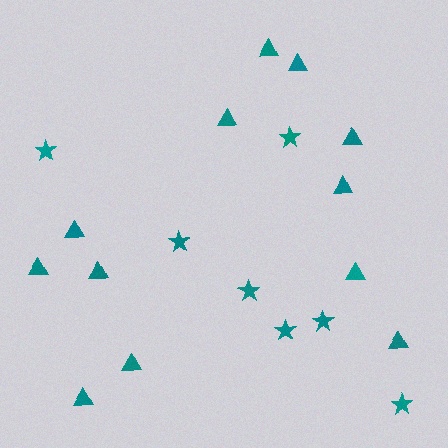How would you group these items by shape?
There are 2 groups: one group of stars (7) and one group of triangles (12).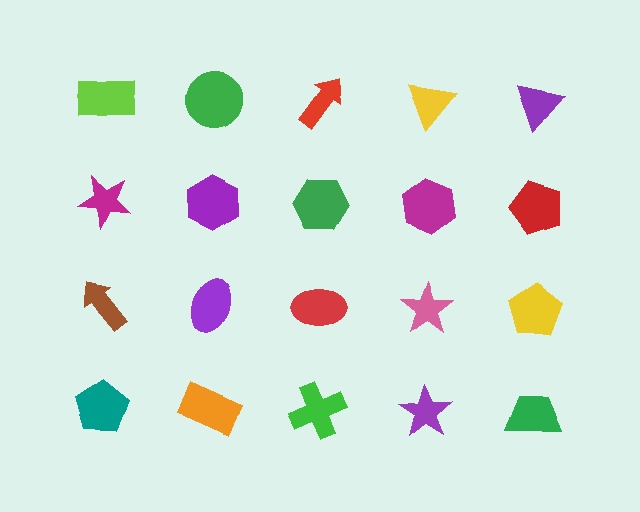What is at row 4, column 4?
A purple star.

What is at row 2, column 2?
A purple hexagon.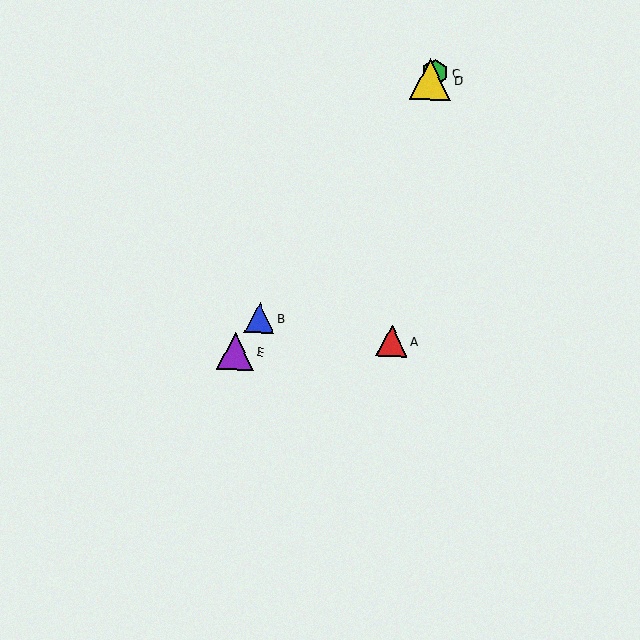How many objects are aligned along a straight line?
4 objects (B, C, D, E) are aligned along a straight line.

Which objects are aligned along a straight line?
Objects B, C, D, E are aligned along a straight line.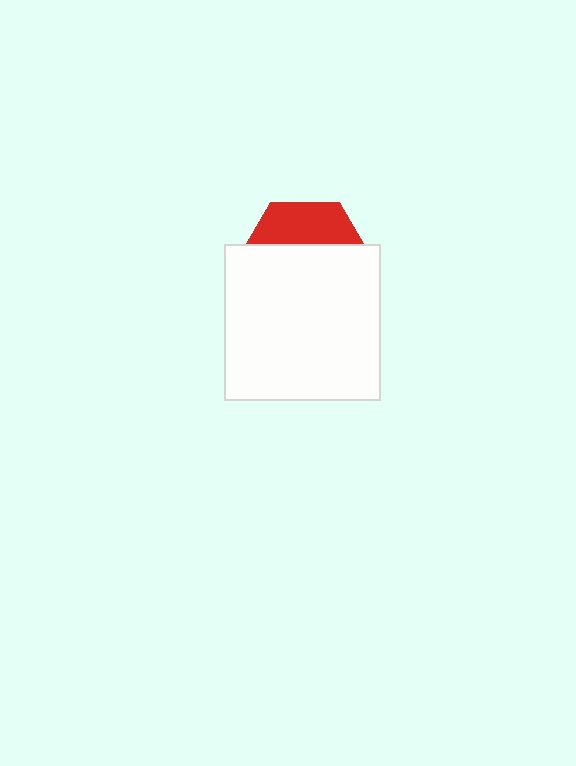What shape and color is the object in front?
The object in front is a white square.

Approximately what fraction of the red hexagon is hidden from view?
Roughly 69% of the red hexagon is hidden behind the white square.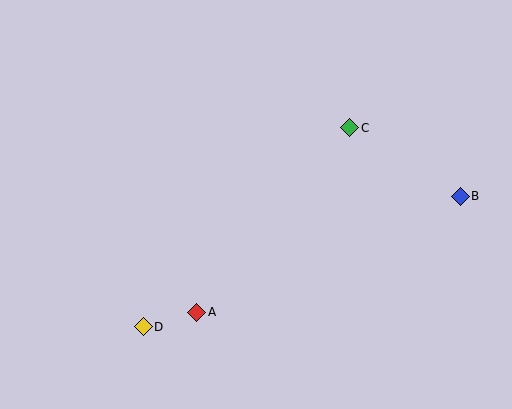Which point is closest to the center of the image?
Point C at (350, 128) is closest to the center.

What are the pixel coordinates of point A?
Point A is at (197, 312).